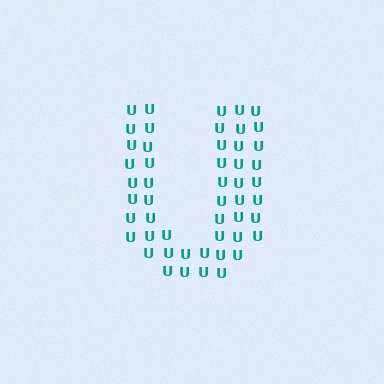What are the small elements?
The small elements are letter U's.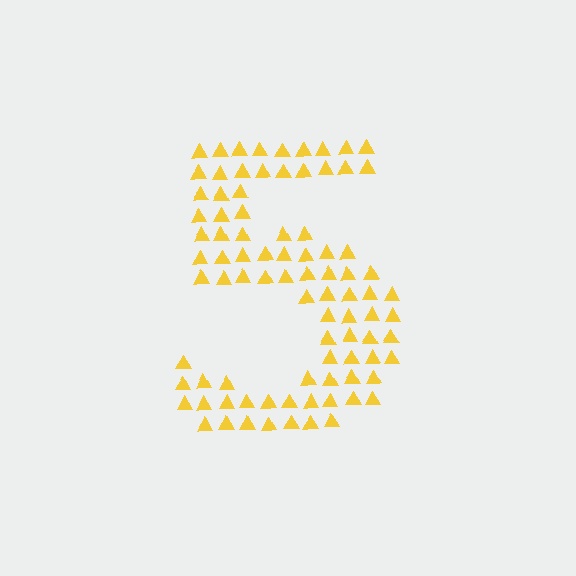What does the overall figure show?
The overall figure shows the digit 5.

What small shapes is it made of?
It is made of small triangles.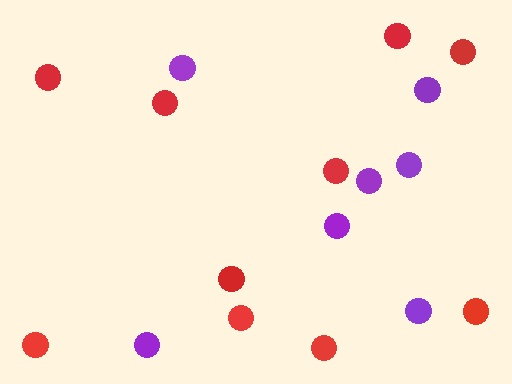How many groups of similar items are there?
There are 2 groups: one group of purple circles (7) and one group of red circles (10).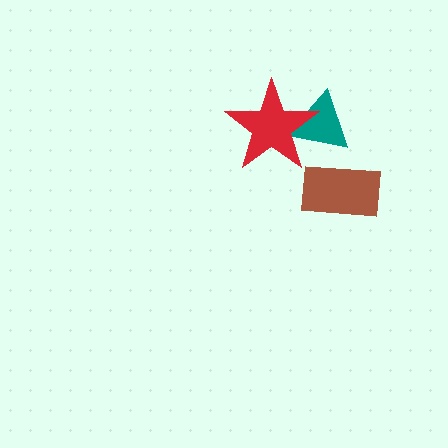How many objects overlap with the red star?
1 object overlaps with the red star.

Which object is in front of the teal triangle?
The red star is in front of the teal triangle.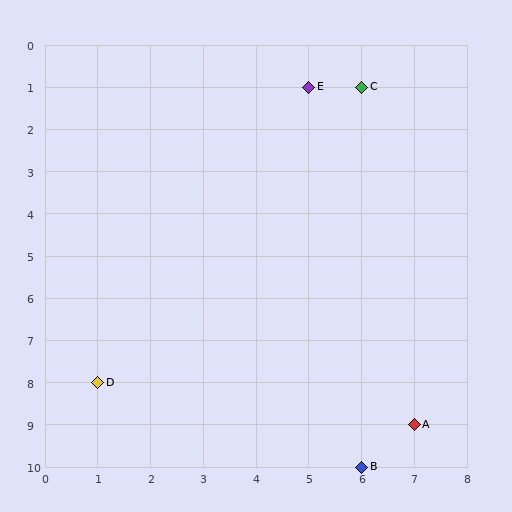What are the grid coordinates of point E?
Point E is at grid coordinates (5, 1).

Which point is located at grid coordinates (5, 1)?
Point E is at (5, 1).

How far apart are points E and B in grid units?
Points E and B are 1 column and 9 rows apart (about 9.1 grid units diagonally).